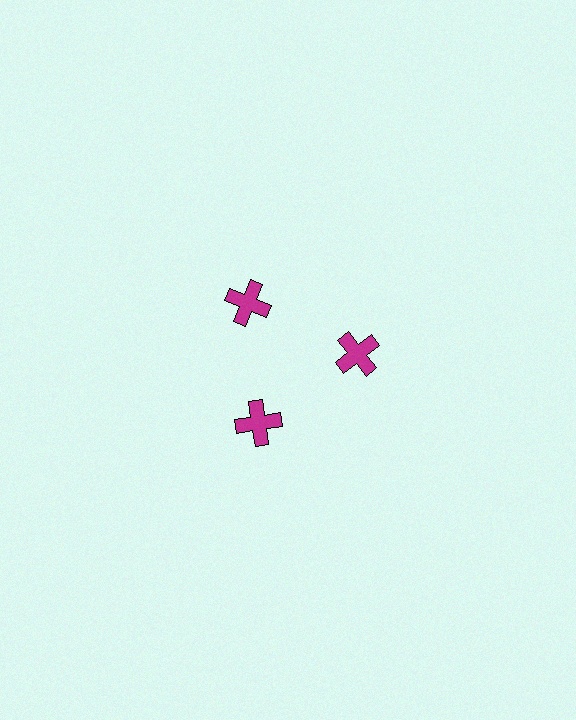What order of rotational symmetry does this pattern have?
This pattern has 3-fold rotational symmetry.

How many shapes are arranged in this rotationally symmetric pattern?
There are 3 shapes, arranged in 3 groups of 1.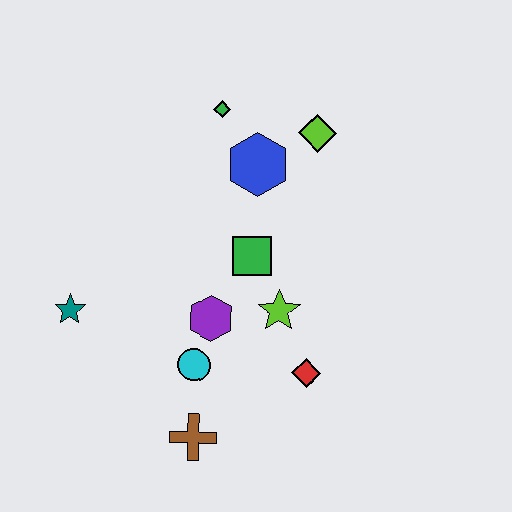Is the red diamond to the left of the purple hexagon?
No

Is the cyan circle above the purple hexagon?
No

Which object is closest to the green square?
The lime star is closest to the green square.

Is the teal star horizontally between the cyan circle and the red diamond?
No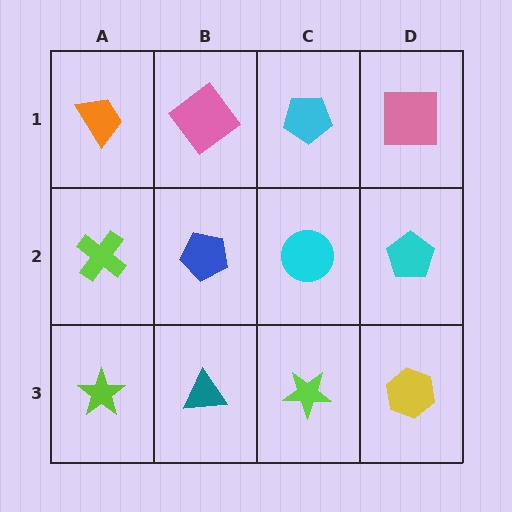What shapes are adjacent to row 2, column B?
A pink diamond (row 1, column B), a teal triangle (row 3, column B), a lime cross (row 2, column A), a cyan circle (row 2, column C).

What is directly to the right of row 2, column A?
A blue pentagon.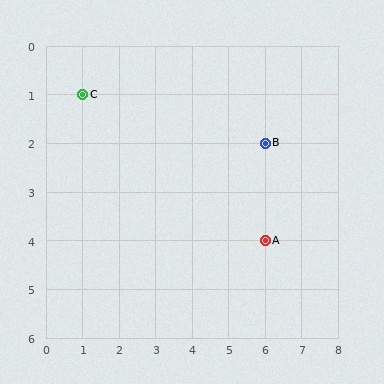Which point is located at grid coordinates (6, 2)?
Point B is at (6, 2).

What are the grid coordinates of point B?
Point B is at grid coordinates (6, 2).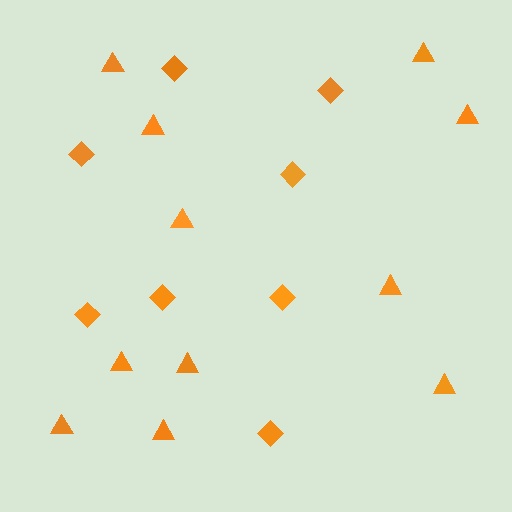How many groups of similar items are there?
There are 2 groups: one group of diamonds (8) and one group of triangles (11).